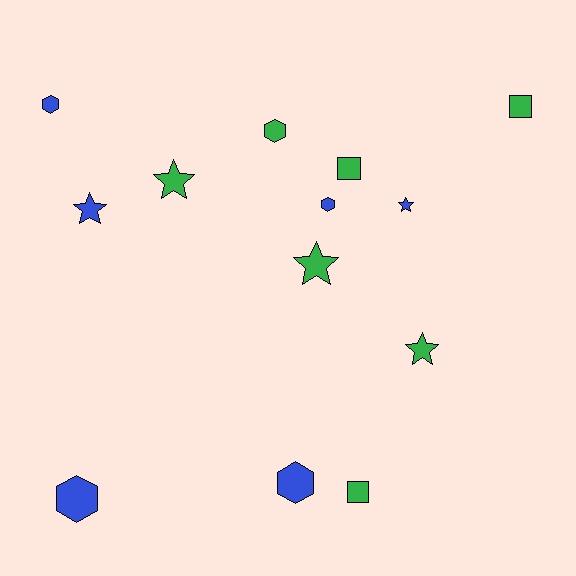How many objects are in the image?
There are 13 objects.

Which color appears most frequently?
Green, with 7 objects.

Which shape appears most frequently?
Star, with 5 objects.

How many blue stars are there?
There are 2 blue stars.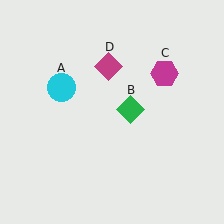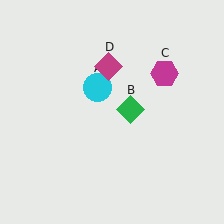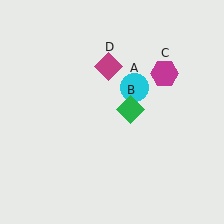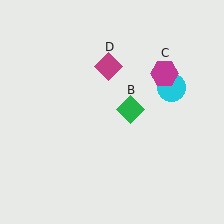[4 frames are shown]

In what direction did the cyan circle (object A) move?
The cyan circle (object A) moved right.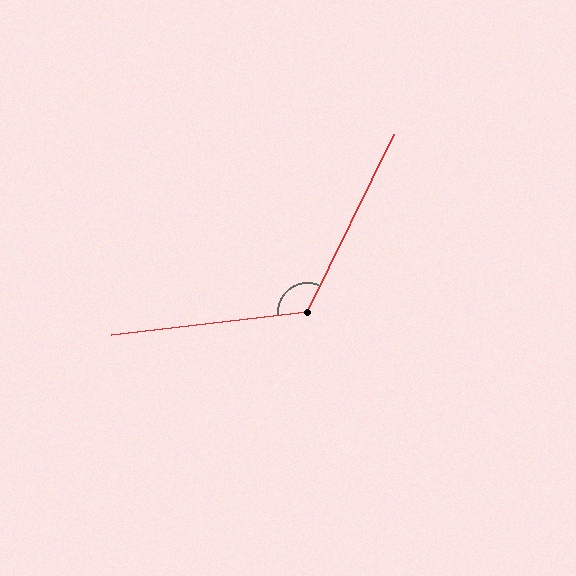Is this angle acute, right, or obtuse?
It is obtuse.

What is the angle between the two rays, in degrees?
Approximately 123 degrees.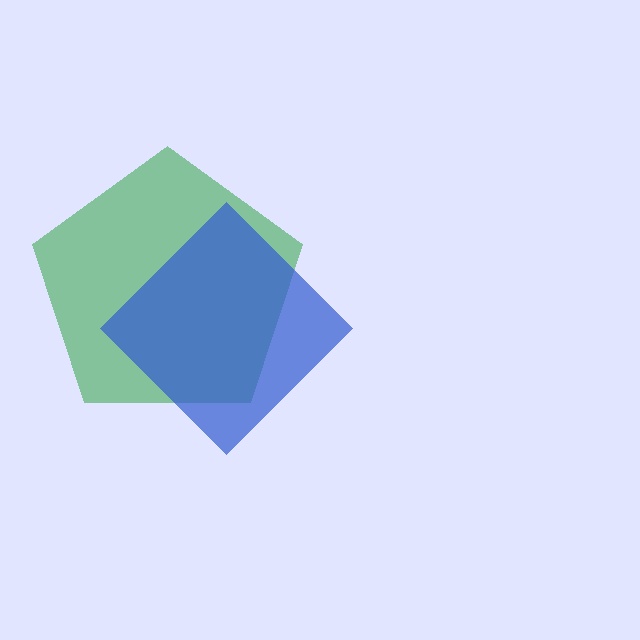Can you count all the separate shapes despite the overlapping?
Yes, there are 2 separate shapes.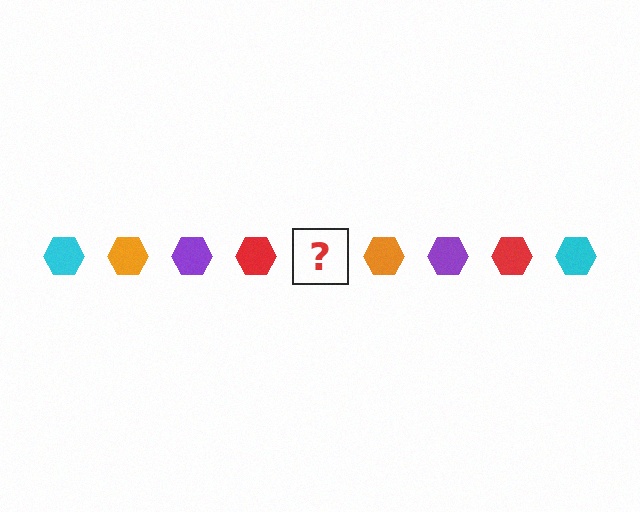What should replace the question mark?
The question mark should be replaced with a cyan hexagon.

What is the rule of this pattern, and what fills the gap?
The rule is that the pattern cycles through cyan, orange, purple, red hexagons. The gap should be filled with a cyan hexagon.